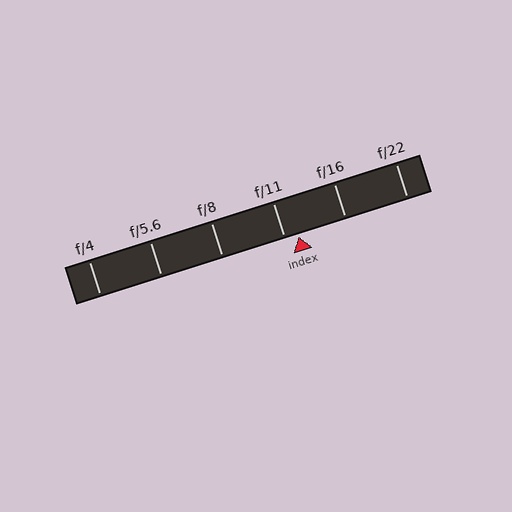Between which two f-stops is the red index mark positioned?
The index mark is between f/11 and f/16.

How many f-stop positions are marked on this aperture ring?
There are 6 f-stop positions marked.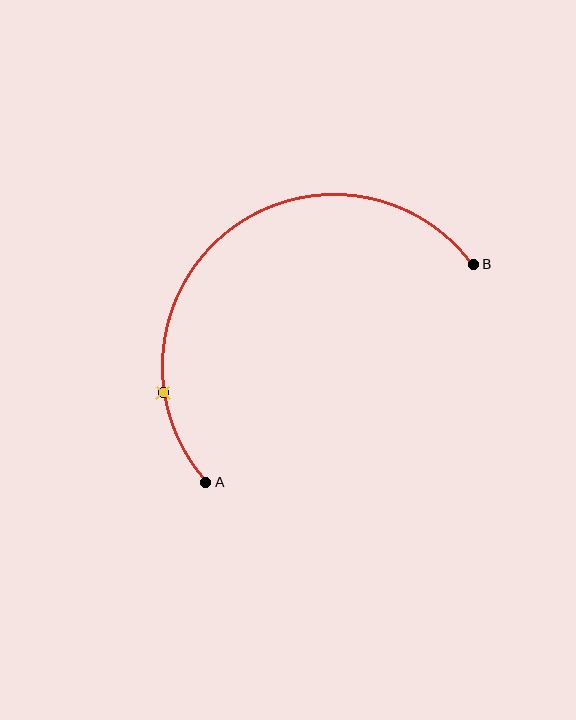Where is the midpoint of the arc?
The arc midpoint is the point on the curve farthest from the straight line joining A and B. It sits above and to the left of that line.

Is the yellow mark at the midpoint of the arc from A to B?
No. The yellow mark lies on the arc but is closer to endpoint A. The arc midpoint would be at the point on the curve equidistant along the arc from both A and B.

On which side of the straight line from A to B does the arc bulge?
The arc bulges above and to the left of the straight line connecting A and B.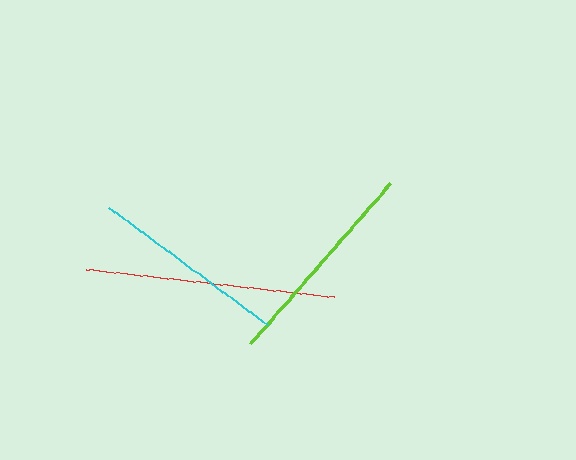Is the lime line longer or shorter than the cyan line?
The lime line is longer than the cyan line.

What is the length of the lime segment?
The lime segment is approximately 213 pixels long.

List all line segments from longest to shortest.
From longest to shortest: red, lime, cyan.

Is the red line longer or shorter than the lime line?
The red line is longer than the lime line.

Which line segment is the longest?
The red line is the longest at approximately 249 pixels.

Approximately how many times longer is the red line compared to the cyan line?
The red line is approximately 1.3 times the length of the cyan line.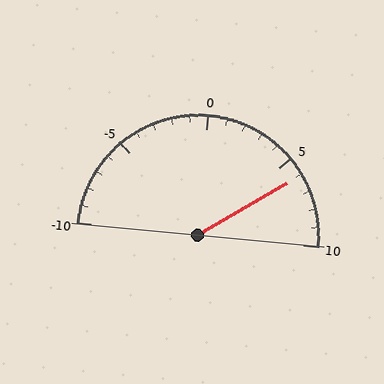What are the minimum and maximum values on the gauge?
The gauge ranges from -10 to 10.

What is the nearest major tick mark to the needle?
The nearest major tick mark is 5.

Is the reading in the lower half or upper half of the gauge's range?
The reading is in the upper half of the range (-10 to 10).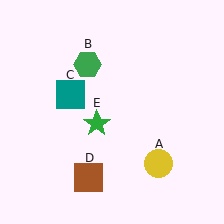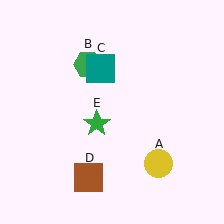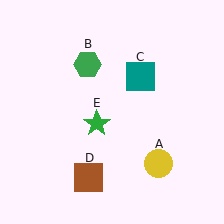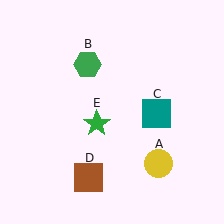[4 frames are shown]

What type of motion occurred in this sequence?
The teal square (object C) rotated clockwise around the center of the scene.